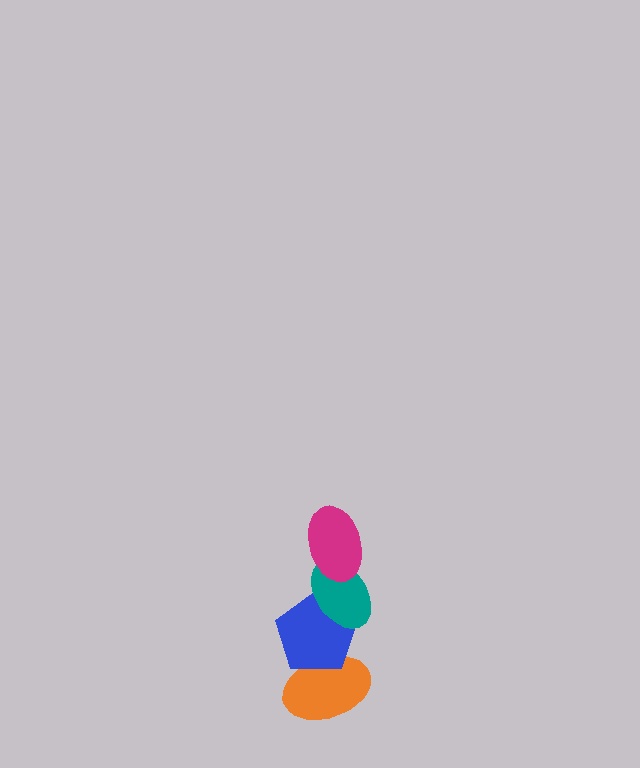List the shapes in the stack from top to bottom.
From top to bottom: the magenta ellipse, the teal ellipse, the blue pentagon, the orange ellipse.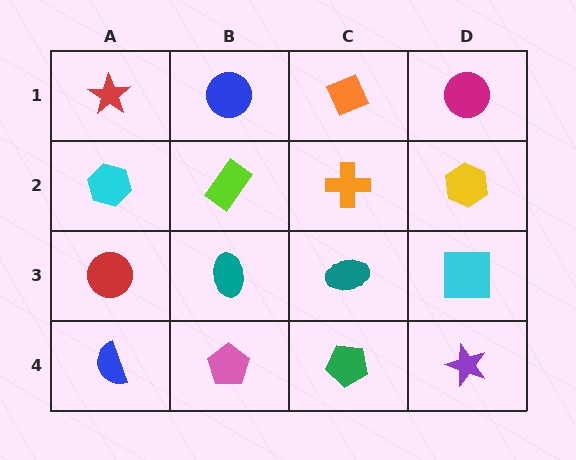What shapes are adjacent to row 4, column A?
A red circle (row 3, column A), a pink pentagon (row 4, column B).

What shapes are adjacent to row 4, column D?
A cyan square (row 3, column D), a green pentagon (row 4, column C).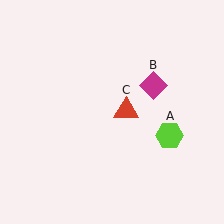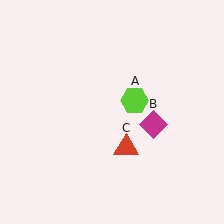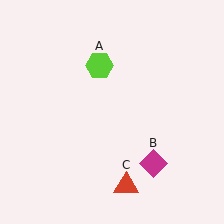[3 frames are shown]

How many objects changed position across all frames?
3 objects changed position: lime hexagon (object A), magenta diamond (object B), red triangle (object C).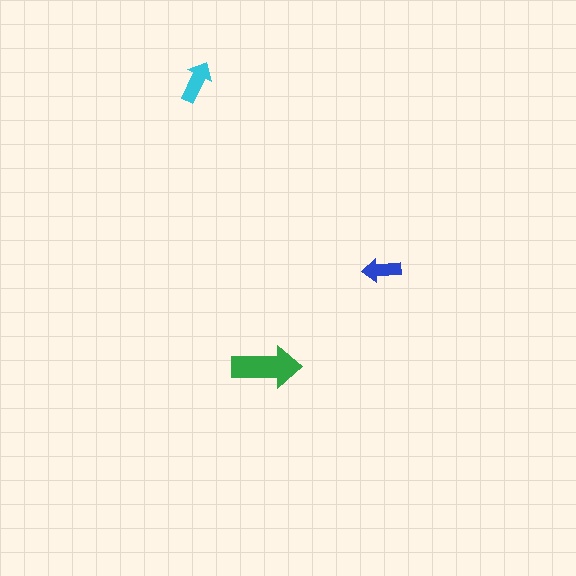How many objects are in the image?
There are 3 objects in the image.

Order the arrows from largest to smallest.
the green one, the cyan one, the blue one.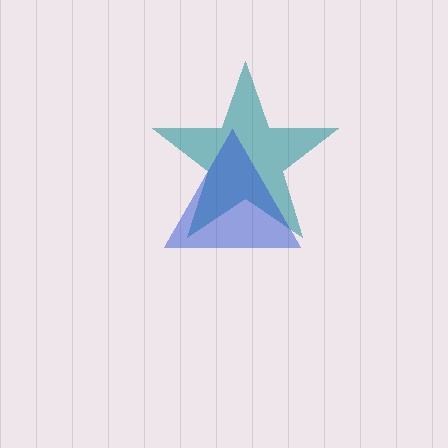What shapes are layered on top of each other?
The layered shapes are: a teal star, a blue triangle.